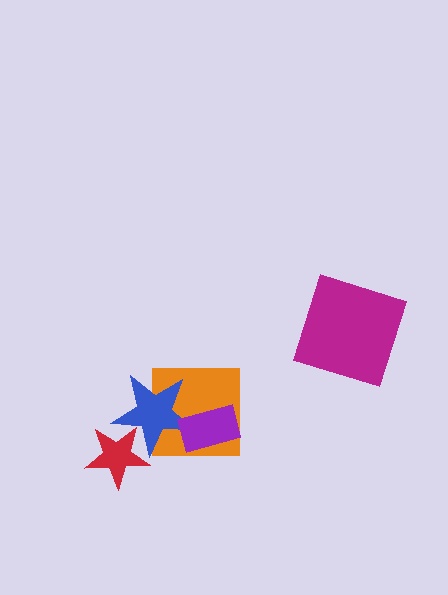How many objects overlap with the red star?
1 object overlaps with the red star.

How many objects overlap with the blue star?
3 objects overlap with the blue star.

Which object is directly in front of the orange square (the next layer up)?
The blue star is directly in front of the orange square.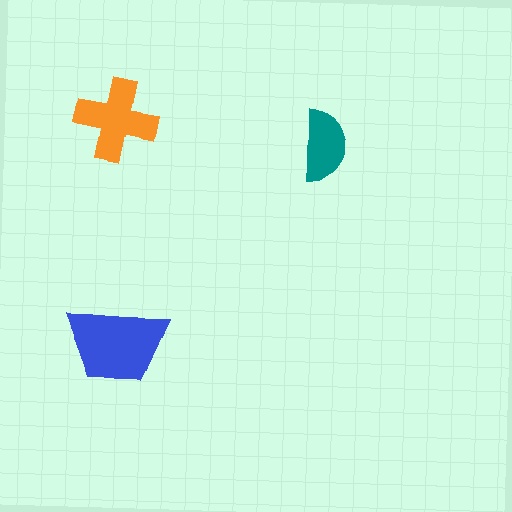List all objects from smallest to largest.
The teal semicircle, the orange cross, the blue trapezoid.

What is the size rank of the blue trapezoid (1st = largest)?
1st.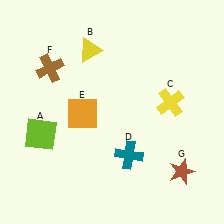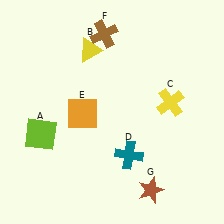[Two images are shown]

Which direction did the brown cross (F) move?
The brown cross (F) moved right.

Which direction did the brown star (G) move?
The brown star (G) moved left.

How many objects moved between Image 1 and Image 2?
2 objects moved between the two images.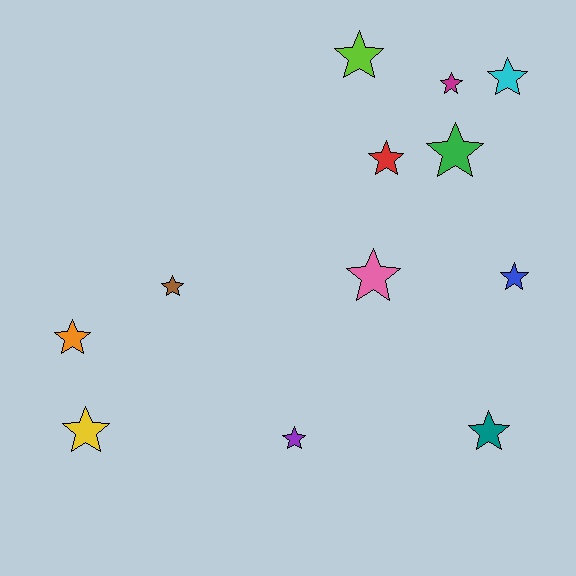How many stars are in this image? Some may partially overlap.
There are 12 stars.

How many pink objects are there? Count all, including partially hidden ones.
There is 1 pink object.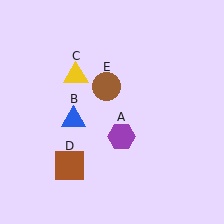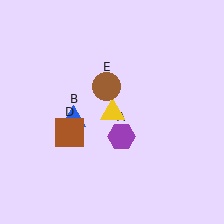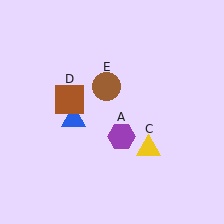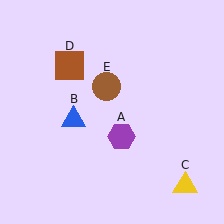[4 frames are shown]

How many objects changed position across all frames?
2 objects changed position: yellow triangle (object C), brown square (object D).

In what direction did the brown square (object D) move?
The brown square (object D) moved up.